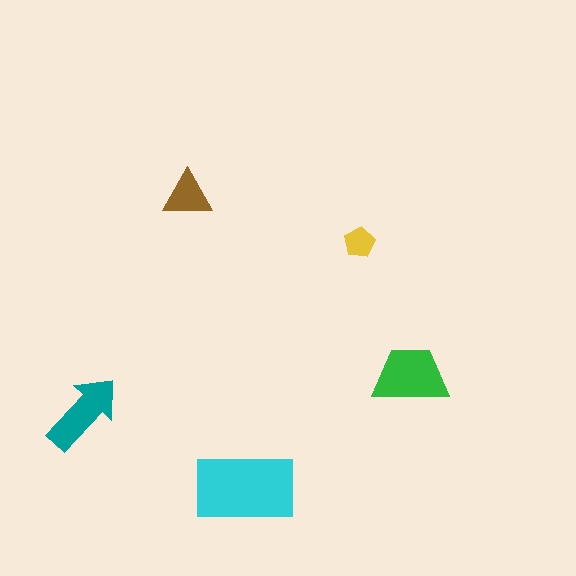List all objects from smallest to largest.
The yellow pentagon, the brown triangle, the teal arrow, the green trapezoid, the cyan rectangle.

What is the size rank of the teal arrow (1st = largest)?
3rd.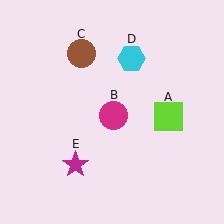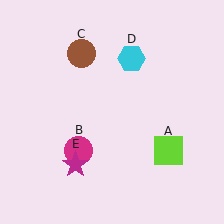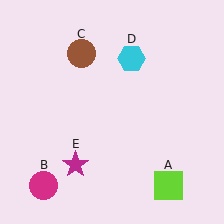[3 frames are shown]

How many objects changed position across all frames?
2 objects changed position: lime square (object A), magenta circle (object B).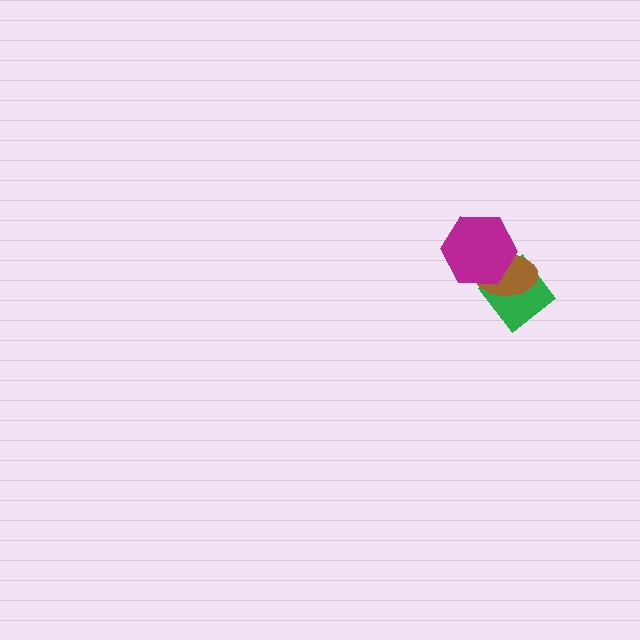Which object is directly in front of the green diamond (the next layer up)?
The brown ellipse is directly in front of the green diamond.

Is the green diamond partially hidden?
Yes, it is partially covered by another shape.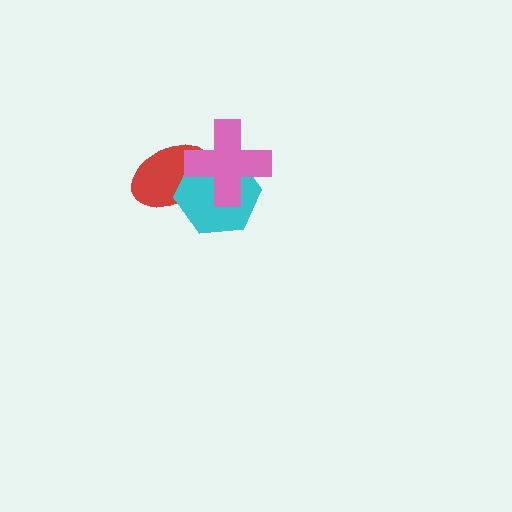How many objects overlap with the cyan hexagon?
2 objects overlap with the cyan hexagon.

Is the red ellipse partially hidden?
Yes, it is partially covered by another shape.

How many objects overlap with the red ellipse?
2 objects overlap with the red ellipse.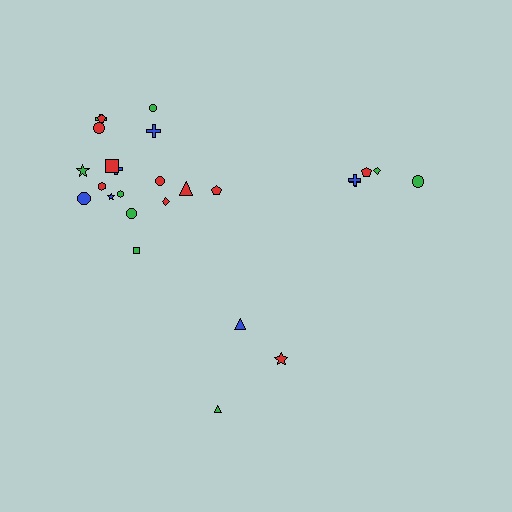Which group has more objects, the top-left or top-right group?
The top-left group.